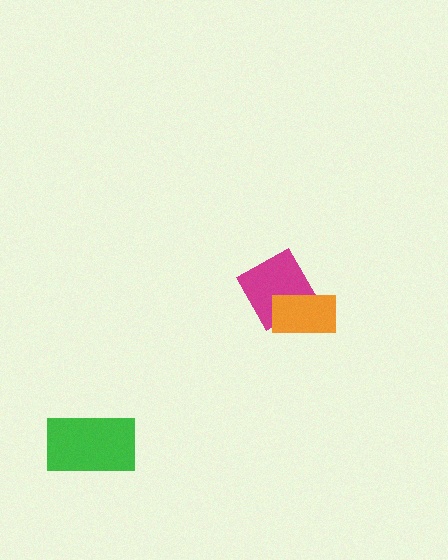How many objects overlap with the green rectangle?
0 objects overlap with the green rectangle.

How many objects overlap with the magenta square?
1 object overlaps with the magenta square.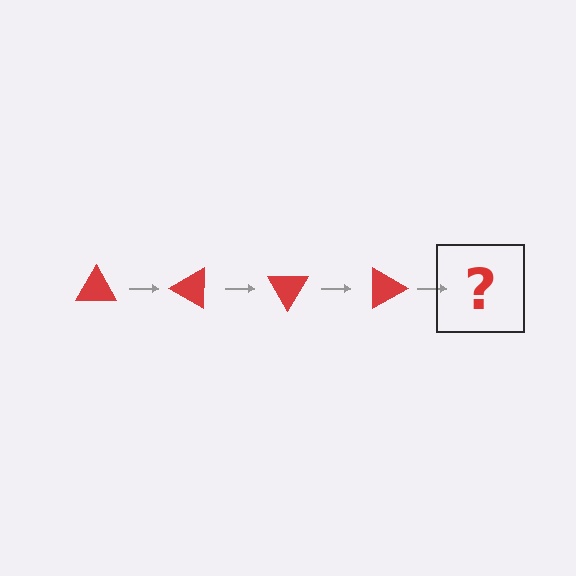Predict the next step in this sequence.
The next step is a red triangle rotated 120 degrees.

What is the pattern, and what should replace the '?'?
The pattern is that the triangle rotates 30 degrees each step. The '?' should be a red triangle rotated 120 degrees.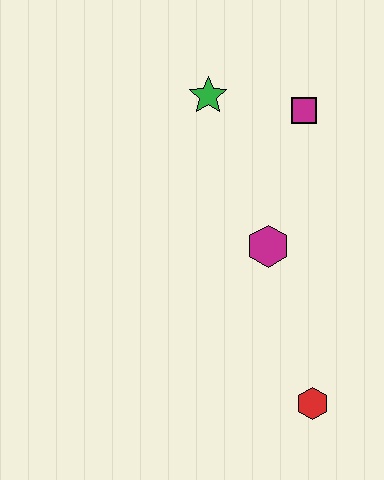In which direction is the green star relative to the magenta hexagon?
The green star is above the magenta hexagon.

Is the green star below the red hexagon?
No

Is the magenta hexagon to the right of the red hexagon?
No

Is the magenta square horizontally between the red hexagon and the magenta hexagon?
Yes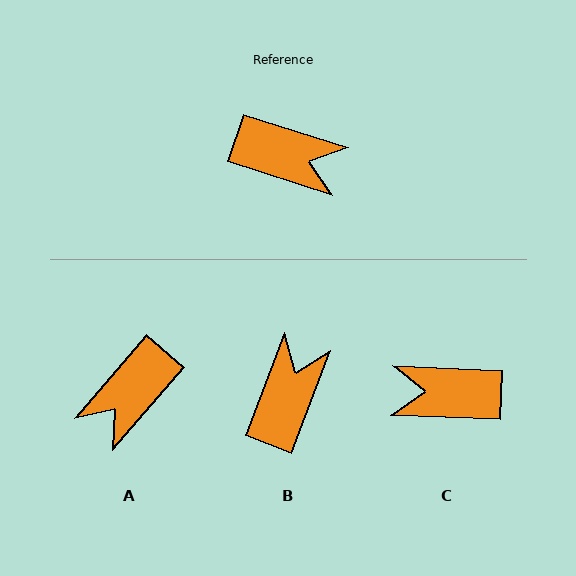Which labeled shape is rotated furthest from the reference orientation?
C, about 165 degrees away.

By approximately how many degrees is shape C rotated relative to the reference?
Approximately 165 degrees clockwise.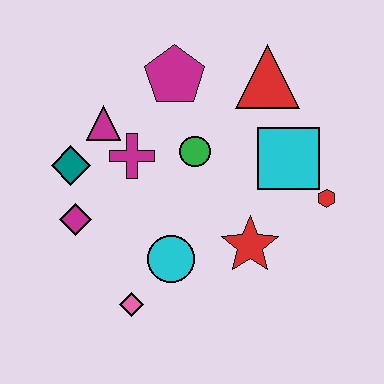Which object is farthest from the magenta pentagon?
The pink diamond is farthest from the magenta pentagon.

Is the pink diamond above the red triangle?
No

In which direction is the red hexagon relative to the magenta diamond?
The red hexagon is to the right of the magenta diamond.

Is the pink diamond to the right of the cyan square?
No